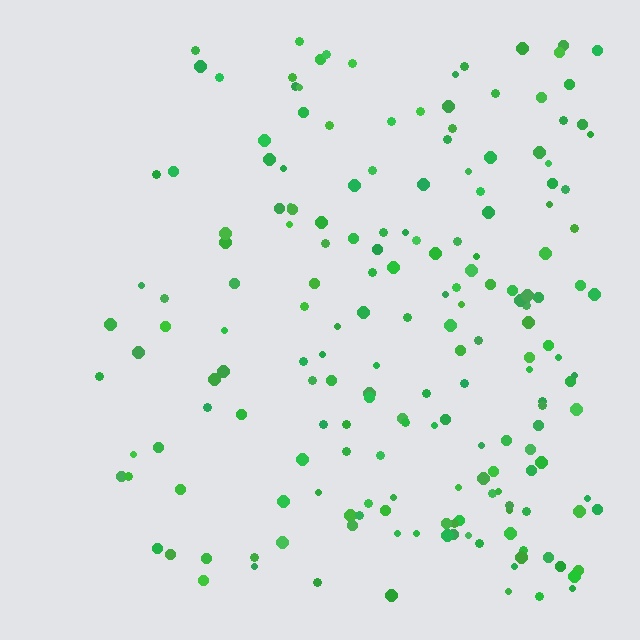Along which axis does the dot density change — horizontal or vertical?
Horizontal.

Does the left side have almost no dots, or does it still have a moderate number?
Still a moderate number, just noticeably fewer than the right.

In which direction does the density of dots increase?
From left to right, with the right side densest.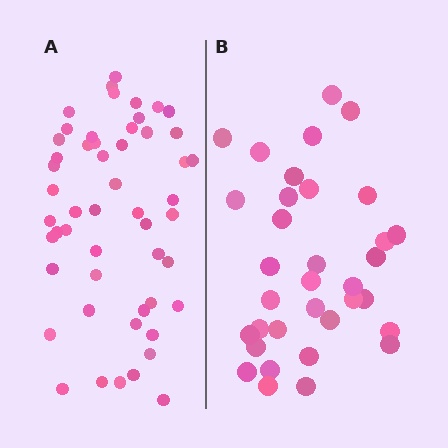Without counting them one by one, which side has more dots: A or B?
Region A (the left region) has more dots.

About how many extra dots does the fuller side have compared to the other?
Region A has approximately 20 more dots than region B.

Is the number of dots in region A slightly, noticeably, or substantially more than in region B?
Region A has substantially more. The ratio is roughly 1.5 to 1.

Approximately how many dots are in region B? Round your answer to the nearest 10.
About 30 dots. (The exact count is 34, which rounds to 30.)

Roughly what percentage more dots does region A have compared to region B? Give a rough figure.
About 55% more.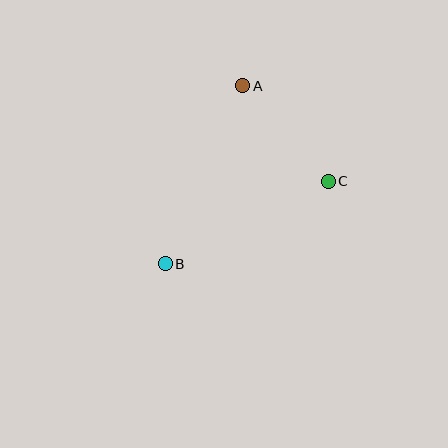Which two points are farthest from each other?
Points A and B are farthest from each other.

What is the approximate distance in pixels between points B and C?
The distance between B and C is approximately 183 pixels.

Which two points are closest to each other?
Points A and C are closest to each other.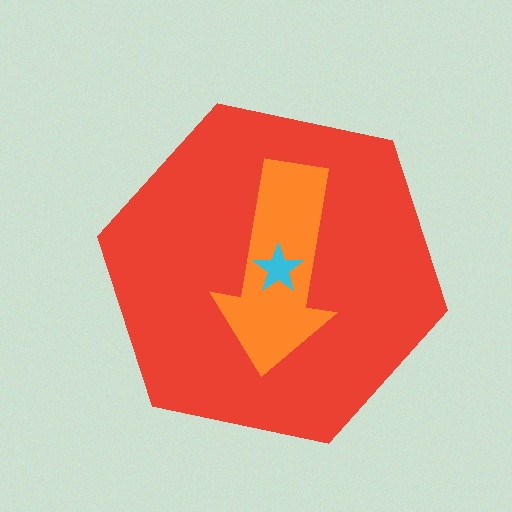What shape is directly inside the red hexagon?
The orange arrow.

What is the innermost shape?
The cyan star.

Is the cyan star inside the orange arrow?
Yes.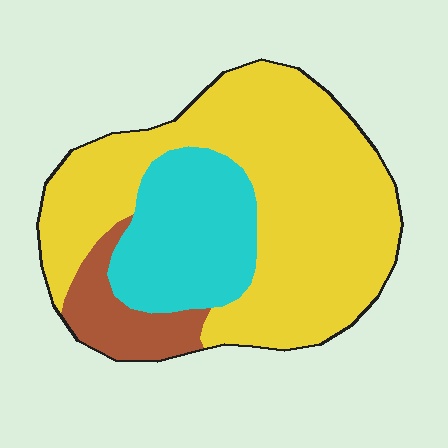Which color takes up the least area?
Brown, at roughly 10%.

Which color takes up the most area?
Yellow, at roughly 65%.